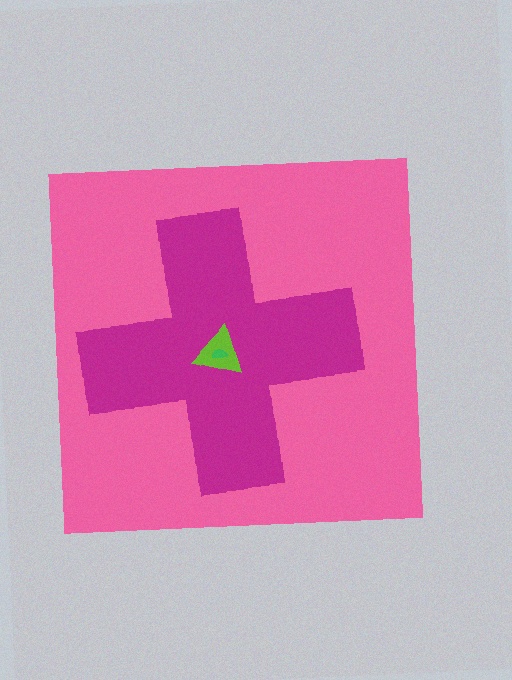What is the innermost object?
The green semicircle.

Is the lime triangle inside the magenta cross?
Yes.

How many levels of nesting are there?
4.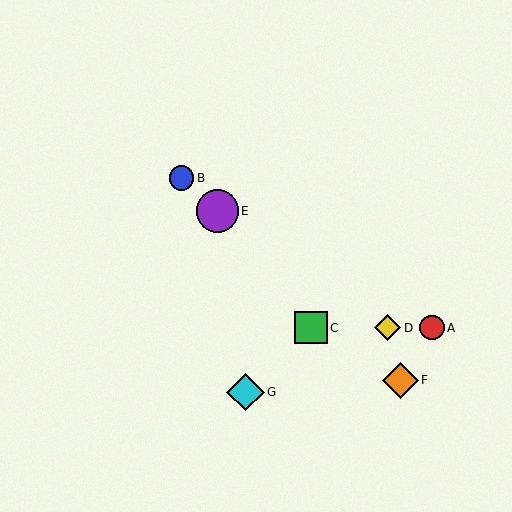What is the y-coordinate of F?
Object F is at y≈380.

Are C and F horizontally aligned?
No, C is at y≈328 and F is at y≈380.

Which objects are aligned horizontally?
Objects A, C, D are aligned horizontally.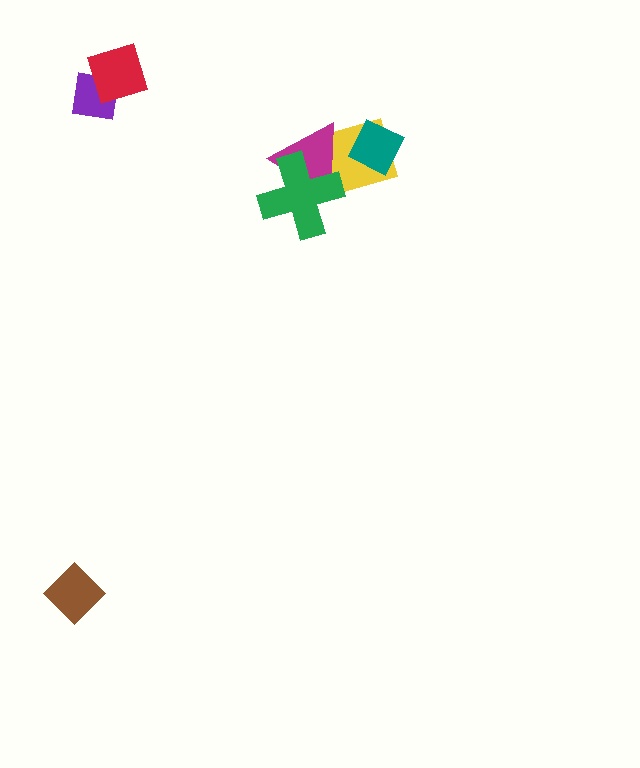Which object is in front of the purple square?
The red diamond is in front of the purple square.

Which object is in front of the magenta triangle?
The green cross is in front of the magenta triangle.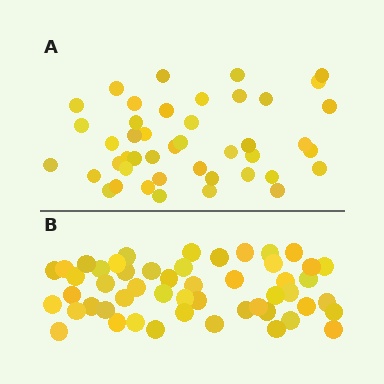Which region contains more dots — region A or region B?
Region B (the bottom region) has more dots.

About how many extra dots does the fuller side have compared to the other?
Region B has roughly 8 or so more dots than region A.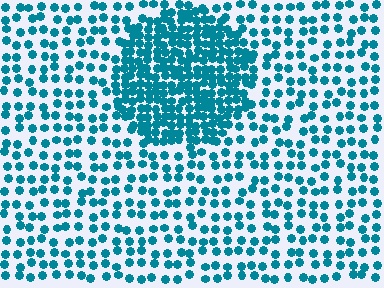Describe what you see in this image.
The image contains small teal elements arranged at two different densities. A circle-shaped region is visible where the elements are more densely packed than the surrounding area.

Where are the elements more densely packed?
The elements are more densely packed inside the circle boundary.